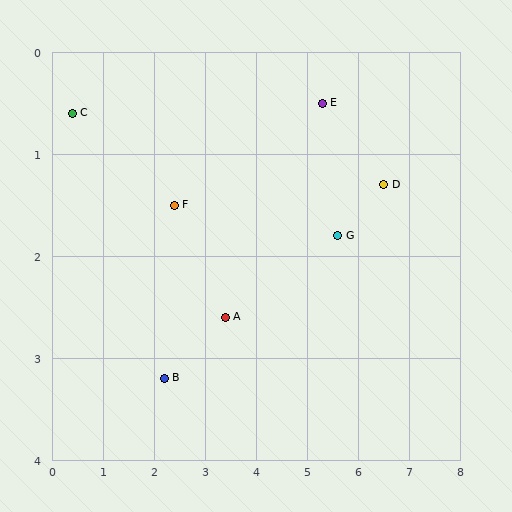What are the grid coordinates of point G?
Point G is at approximately (5.6, 1.8).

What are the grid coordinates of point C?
Point C is at approximately (0.4, 0.6).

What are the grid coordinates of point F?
Point F is at approximately (2.4, 1.5).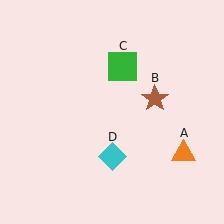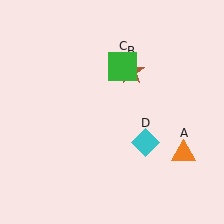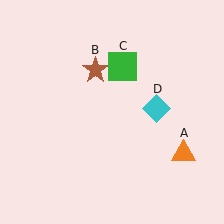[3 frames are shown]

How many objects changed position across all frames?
2 objects changed position: brown star (object B), cyan diamond (object D).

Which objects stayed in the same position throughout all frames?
Orange triangle (object A) and green square (object C) remained stationary.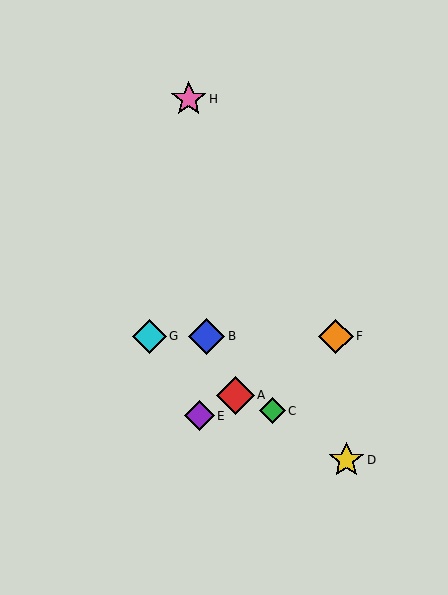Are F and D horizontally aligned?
No, F is at y≈337 and D is at y≈460.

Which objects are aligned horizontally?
Objects B, F, G are aligned horizontally.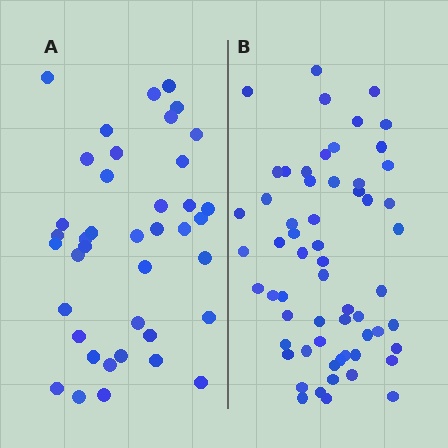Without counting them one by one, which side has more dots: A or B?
Region B (the right region) has more dots.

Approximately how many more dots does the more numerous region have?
Region B has approximately 20 more dots than region A.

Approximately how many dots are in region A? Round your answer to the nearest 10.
About 40 dots.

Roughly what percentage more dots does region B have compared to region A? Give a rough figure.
About 50% more.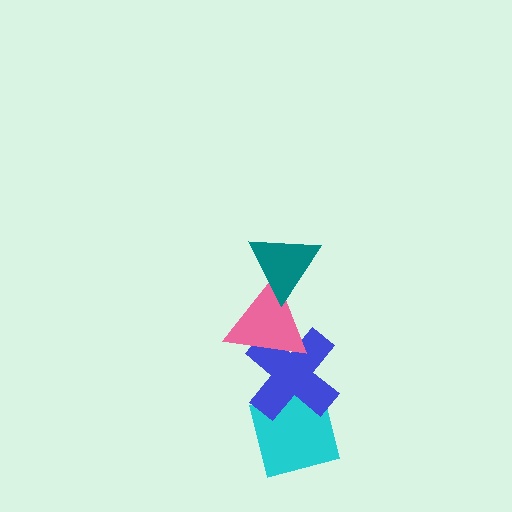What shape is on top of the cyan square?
The blue cross is on top of the cyan square.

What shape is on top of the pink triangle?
The teal triangle is on top of the pink triangle.